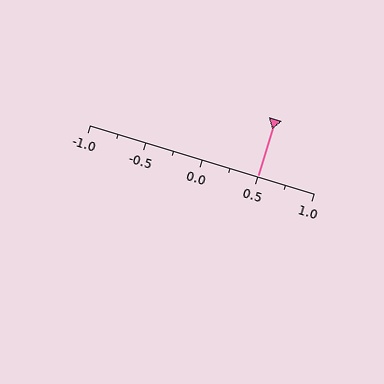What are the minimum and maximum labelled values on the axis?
The axis runs from -1.0 to 1.0.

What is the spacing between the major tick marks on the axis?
The major ticks are spaced 0.5 apart.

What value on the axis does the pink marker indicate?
The marker indicates approximately 0.5.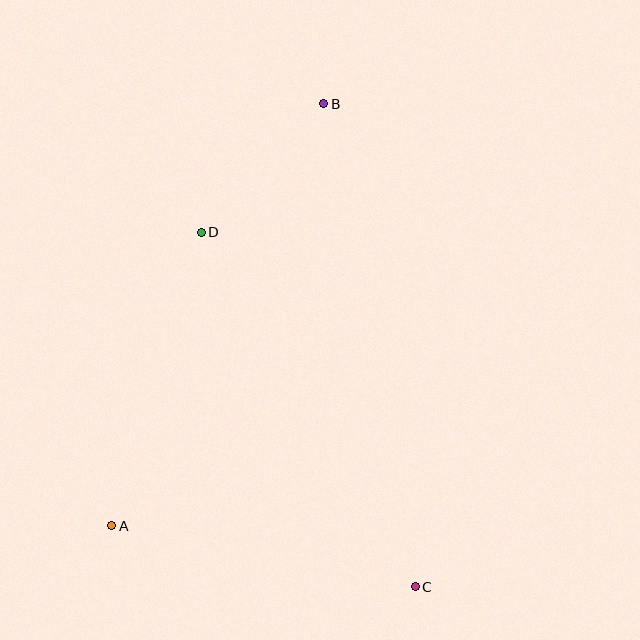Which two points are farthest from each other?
Points B and C are farthest from each other.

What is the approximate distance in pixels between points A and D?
The distance between A and D is approximately 307 pixels.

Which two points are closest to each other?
Points B and D are closest to each other.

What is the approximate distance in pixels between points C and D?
The distance between C and D is approximately 414 pixels.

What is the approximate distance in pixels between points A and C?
The distance between A and C is approximately 310 pixels.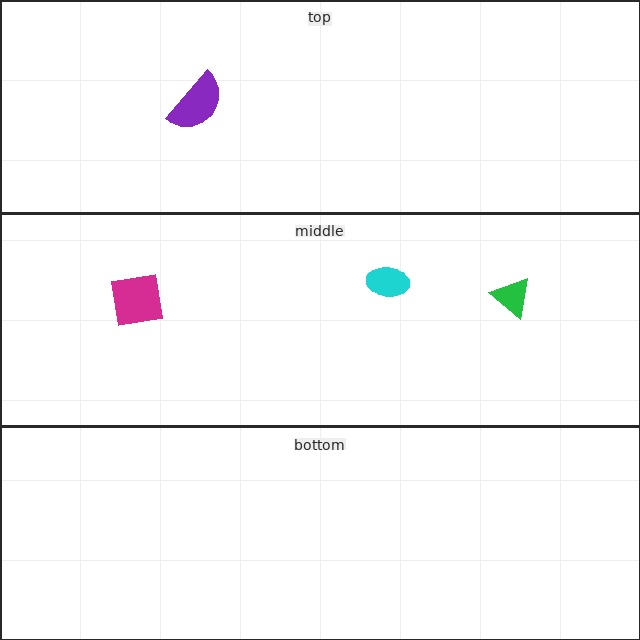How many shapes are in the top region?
1.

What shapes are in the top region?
The purple semicircle.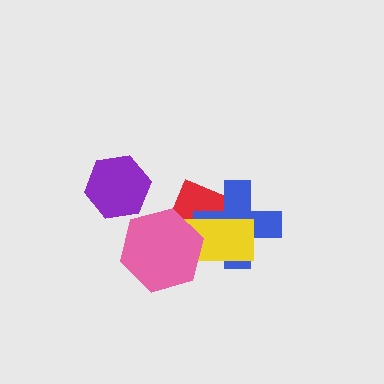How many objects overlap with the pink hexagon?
2 objects overlap with the pink hexagon.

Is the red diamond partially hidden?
Yes, it is partially covered by another shape.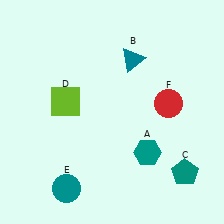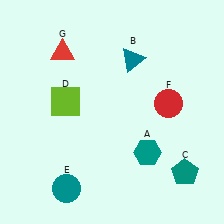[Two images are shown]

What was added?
A red triangle (G) was added in Image 2.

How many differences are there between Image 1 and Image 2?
There is 1 difference between the two images.